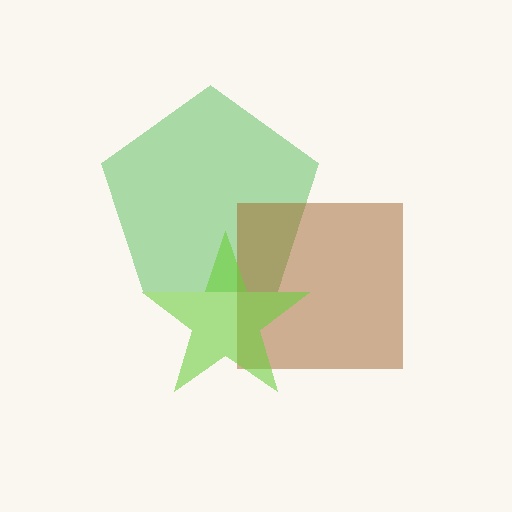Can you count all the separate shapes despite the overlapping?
Yes, there are 3 separate shapes.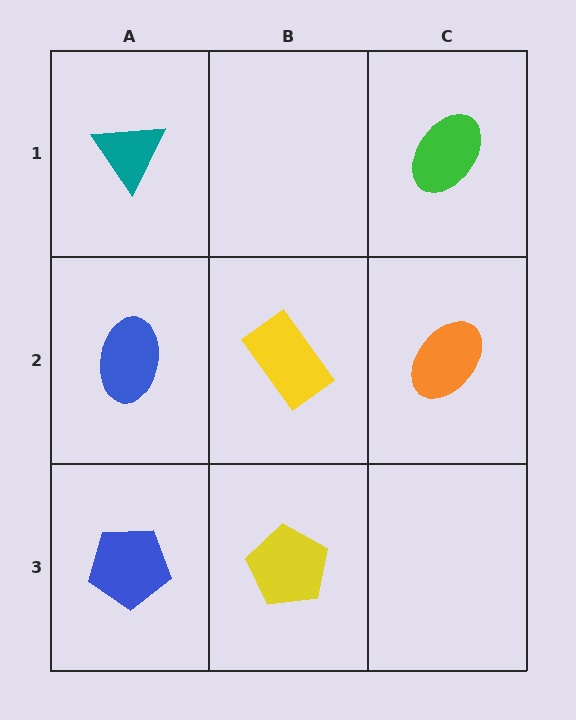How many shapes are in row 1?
2 shapes.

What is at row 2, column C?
An orange ellipse.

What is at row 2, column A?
A blue ellipse.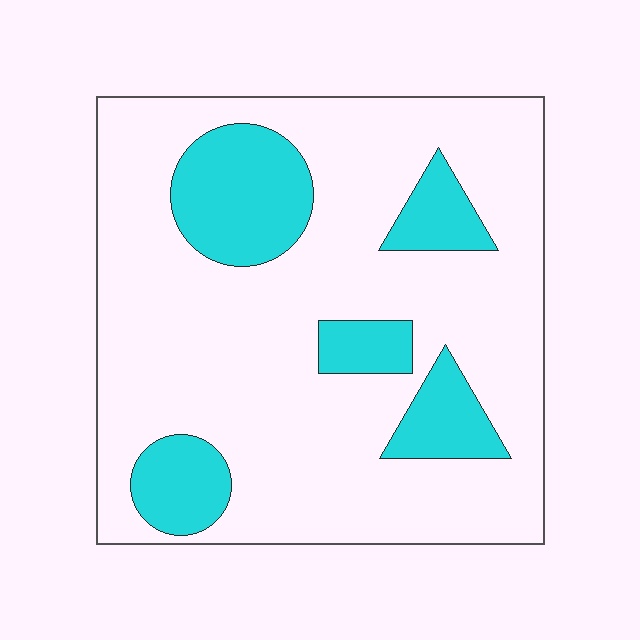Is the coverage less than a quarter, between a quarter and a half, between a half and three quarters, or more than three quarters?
Less than a quarter.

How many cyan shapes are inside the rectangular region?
5.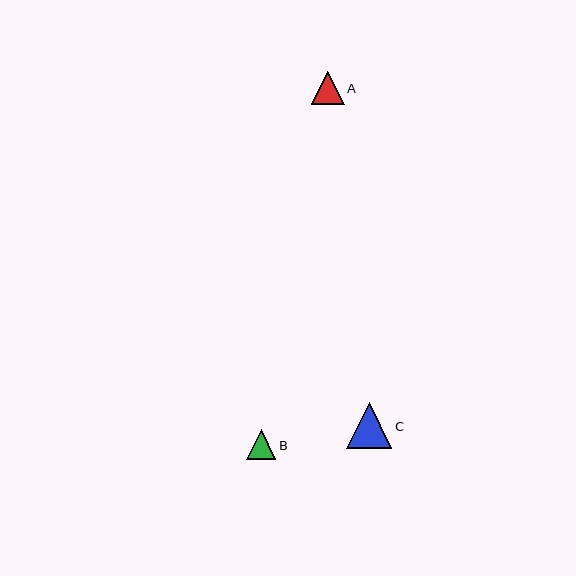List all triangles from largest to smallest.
From largest to smallest: C, A, B.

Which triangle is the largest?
Triangle C is the largest with a size of approximately 45 pixels.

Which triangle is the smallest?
Triangle B is the smallest with a size of approximately 30 pixels.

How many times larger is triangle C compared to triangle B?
Triangle C is approximately 1.5 times the size of triangle B.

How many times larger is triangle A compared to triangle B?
Triangle A is approximately 1.1 times the size of triangle B.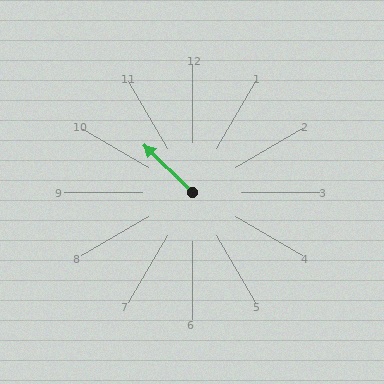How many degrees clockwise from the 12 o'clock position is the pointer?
Approximately 314 degrees.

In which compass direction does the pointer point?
Northwest.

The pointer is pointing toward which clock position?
Roughly 10 o'clock.